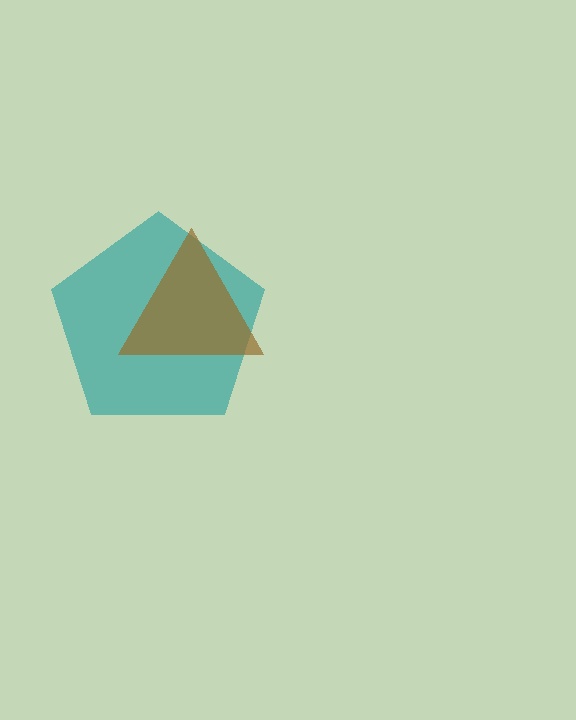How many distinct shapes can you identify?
There are 2 distinct shapes: a teal pentagon, a brown triangle.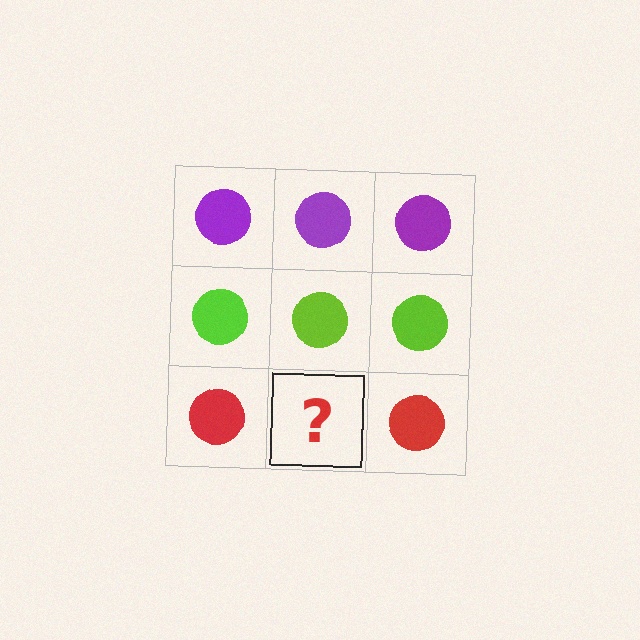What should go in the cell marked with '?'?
The missing cell should contain a red circle.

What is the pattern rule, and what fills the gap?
The rule is that each row has a consistent color. The gap should be filled with a red circle.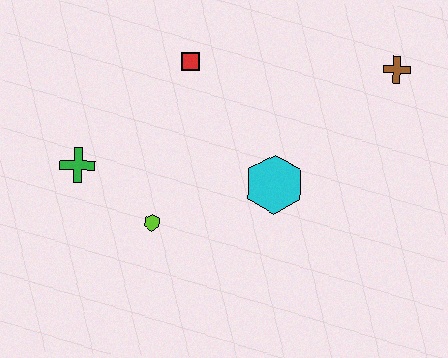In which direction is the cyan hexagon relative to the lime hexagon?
The cyan hexagon is to the right of the lime hexagon.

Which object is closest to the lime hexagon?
The green cross is closest to the lime hexagon.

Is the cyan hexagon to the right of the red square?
Yes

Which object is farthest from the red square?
The brown cross is farthest from the red square.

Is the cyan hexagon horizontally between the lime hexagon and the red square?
No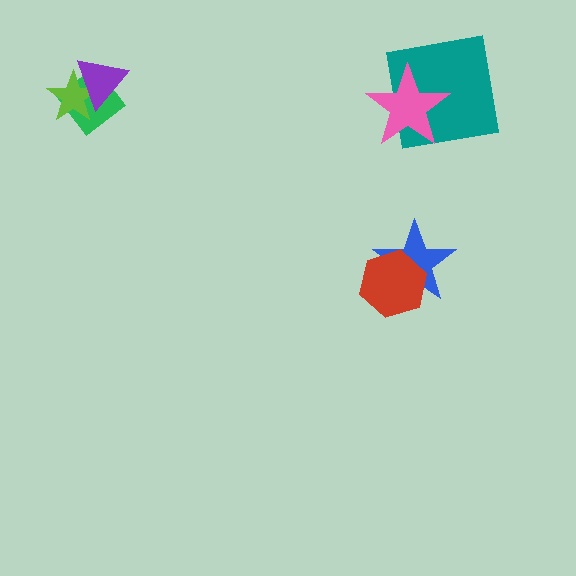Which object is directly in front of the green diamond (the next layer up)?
The lime star is directly in front of the green diamond.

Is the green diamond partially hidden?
Yes, it is partially covered by another shape.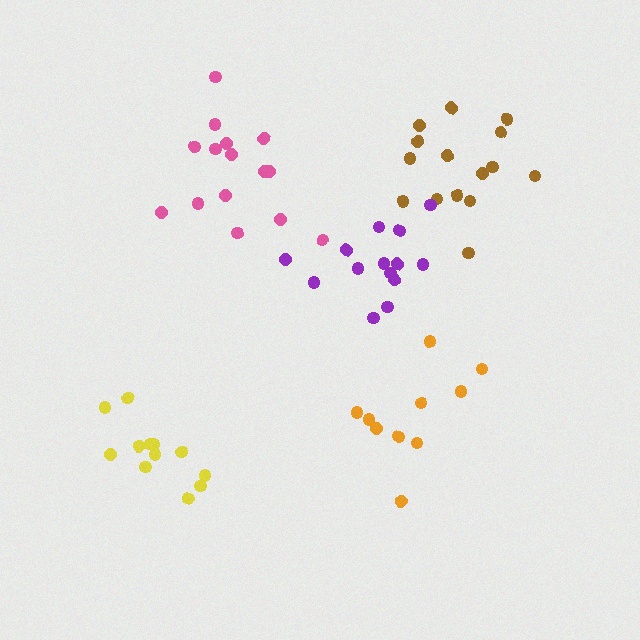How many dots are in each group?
Group 1: 15 dots, Group 2: 15 dots, Group 3: 14 dots, Group 4: 12 dots, Group 5: 10 dots (66 total).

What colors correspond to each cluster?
The clusters are colored: brown, pink, purple, yellow, orange.